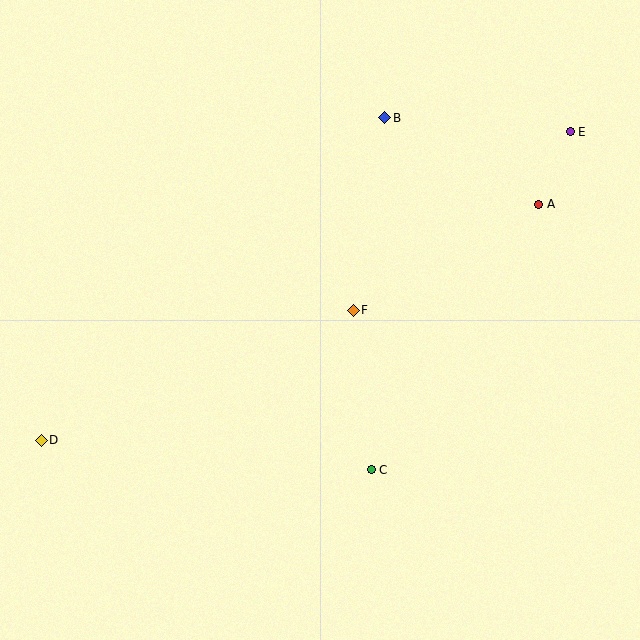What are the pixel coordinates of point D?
Point D is at (41, 440).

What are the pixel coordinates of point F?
Point F is at (353, 311).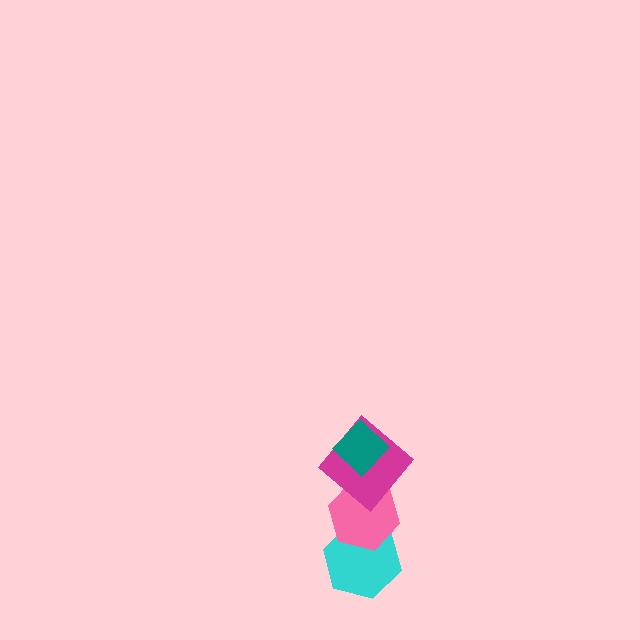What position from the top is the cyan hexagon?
The cyan hexagon is 4th from the top.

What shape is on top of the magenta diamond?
The teal diamond is on top of the magenta diamond.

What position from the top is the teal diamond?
The teal diamond is 1st from the top.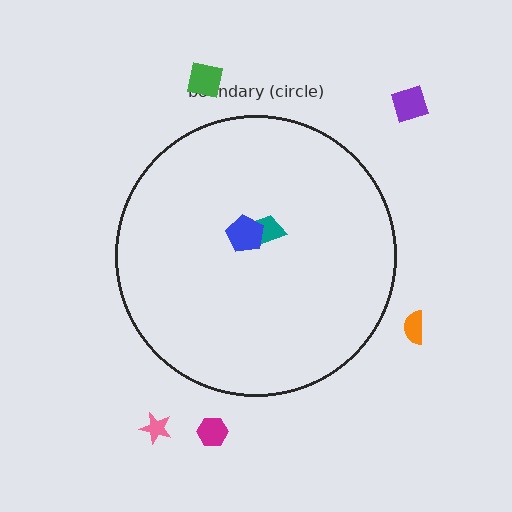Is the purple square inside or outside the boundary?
Outside.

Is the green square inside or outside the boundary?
Outside.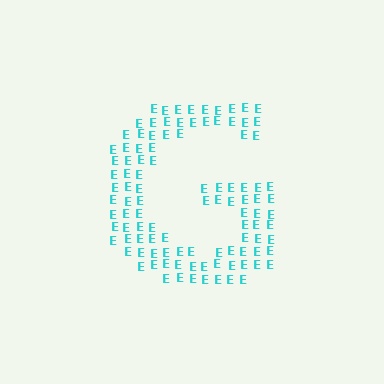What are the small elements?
The small elements are letter E's.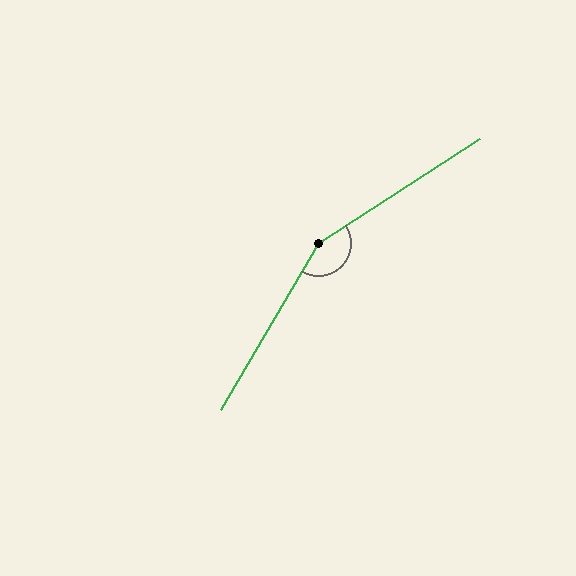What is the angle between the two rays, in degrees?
Approximately 153 degrees.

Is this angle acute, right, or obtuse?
It is obtuse.